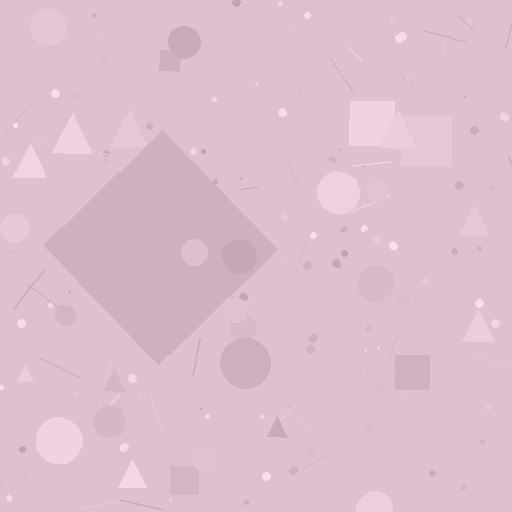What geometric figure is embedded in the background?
A diamond is embedded in the background.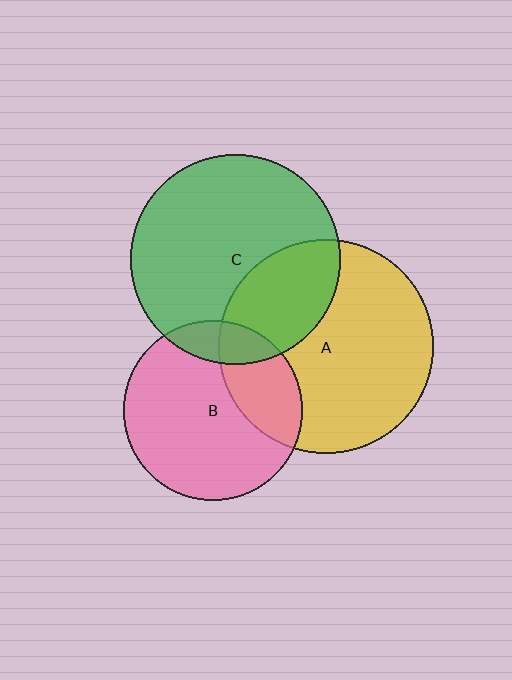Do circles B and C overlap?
Yes.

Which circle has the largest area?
Circle A (yellow).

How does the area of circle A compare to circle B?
Approximately 1.4 times.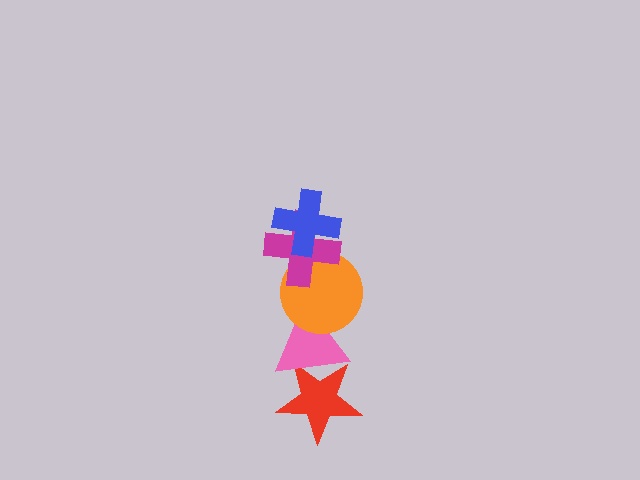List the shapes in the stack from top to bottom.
From top to bottom: the blue cross, the magenta cross, the orange circle, the pink triangle, the red star.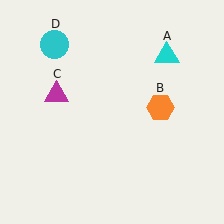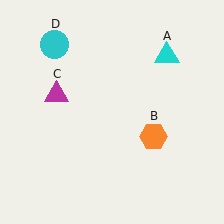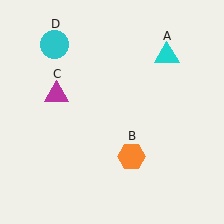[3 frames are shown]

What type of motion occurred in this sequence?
The orange hexagon (object B) rotated clockwise around the center of the scene.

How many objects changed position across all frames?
1 object changed position: orange hexagon (object B).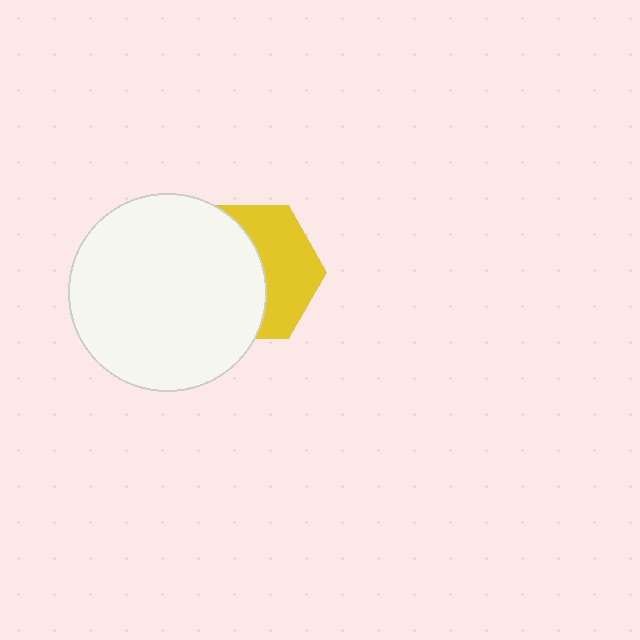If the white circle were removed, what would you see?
You would see the complete yellow hexagon.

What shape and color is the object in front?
The object in front is a white circle.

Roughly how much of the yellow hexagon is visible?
A small part of it is visible (roughly 45%).